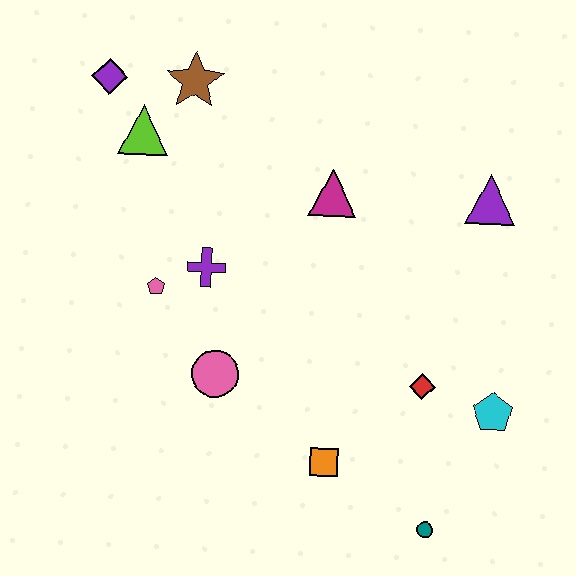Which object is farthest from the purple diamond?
The teal circle is farthest from the purple diamond.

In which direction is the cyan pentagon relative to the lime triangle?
The cyan pentagon is to the right of the lime triangle.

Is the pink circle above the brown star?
No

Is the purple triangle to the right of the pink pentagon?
Yes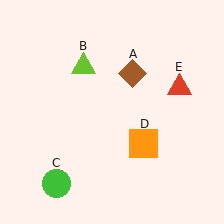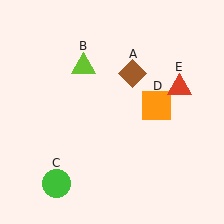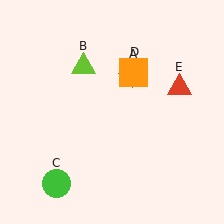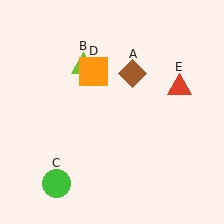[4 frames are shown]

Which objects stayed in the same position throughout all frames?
Brown diamond (object A) and lime triangle (object B) and green circle (object C) and red triangle (object E) remained stationary.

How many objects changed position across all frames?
1 object changed position: orange square (object D).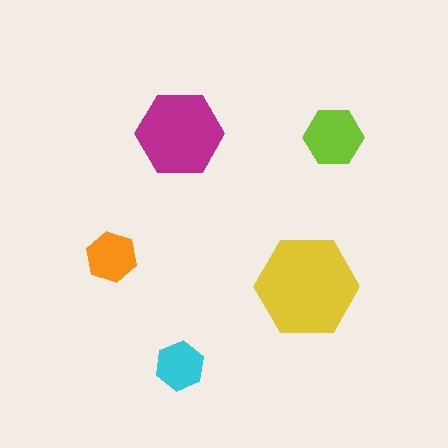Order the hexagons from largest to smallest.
the yellow one, the magenta one, the lime one, the orange one, the cyan one.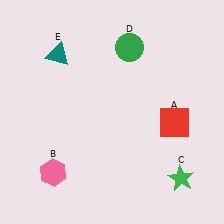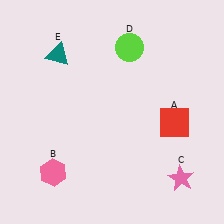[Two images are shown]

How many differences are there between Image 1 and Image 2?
There are 2 differences between the two images.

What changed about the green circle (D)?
In Image 1, D is green. In Image 2, it changed to lime.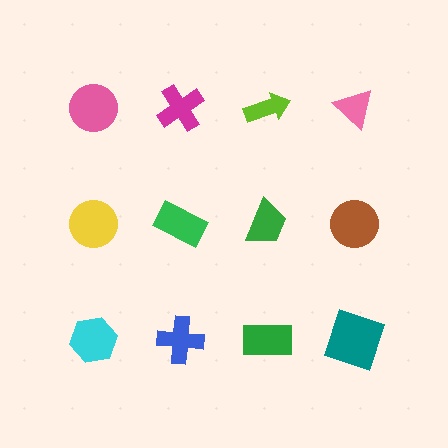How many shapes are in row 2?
4 shapes.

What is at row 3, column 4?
A teal square.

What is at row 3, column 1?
A cyan hexagon.